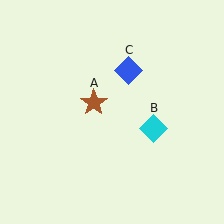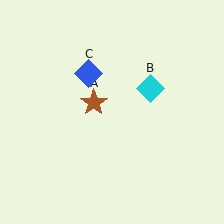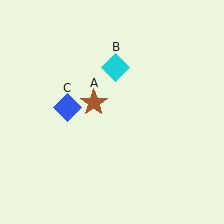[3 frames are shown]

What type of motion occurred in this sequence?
The cyan diamond (object B), blue diamond (object C) rotated counterclockwise around the center of the scene.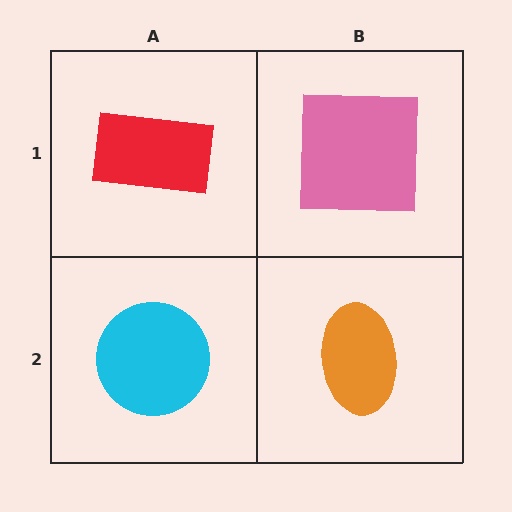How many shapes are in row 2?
2 shapes.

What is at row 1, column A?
A red rectangle.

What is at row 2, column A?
A cyan circle.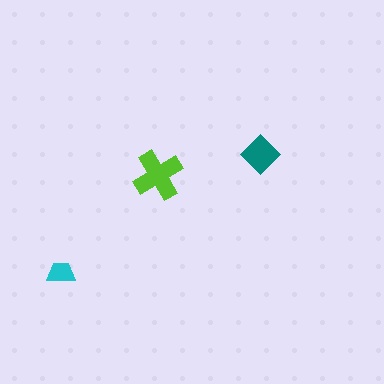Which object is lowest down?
The cyan trapezoid is bottommost.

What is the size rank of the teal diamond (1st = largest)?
2nd.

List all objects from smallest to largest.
The cyan trapezoid, the teal diamond, the lime cross.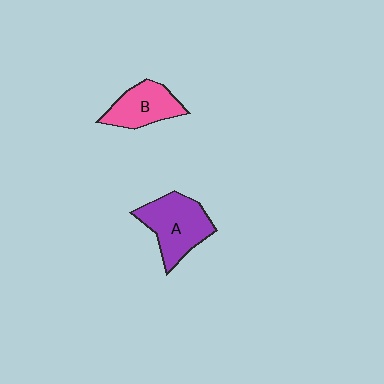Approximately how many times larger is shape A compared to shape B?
Approximately 1.3 times.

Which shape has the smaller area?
Shape B (pink).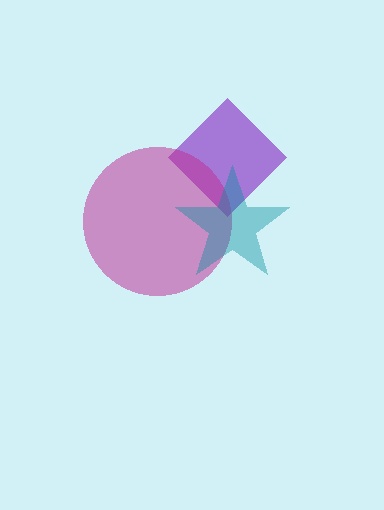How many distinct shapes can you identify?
There are 3 distinct shapes: a purple diamond, a magenta circle, a teal star.